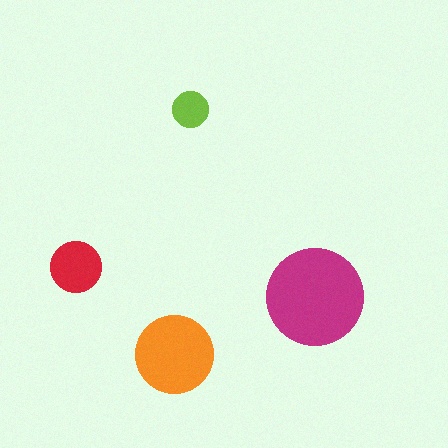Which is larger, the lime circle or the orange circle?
The orange one.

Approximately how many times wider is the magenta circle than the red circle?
About 2 times wider.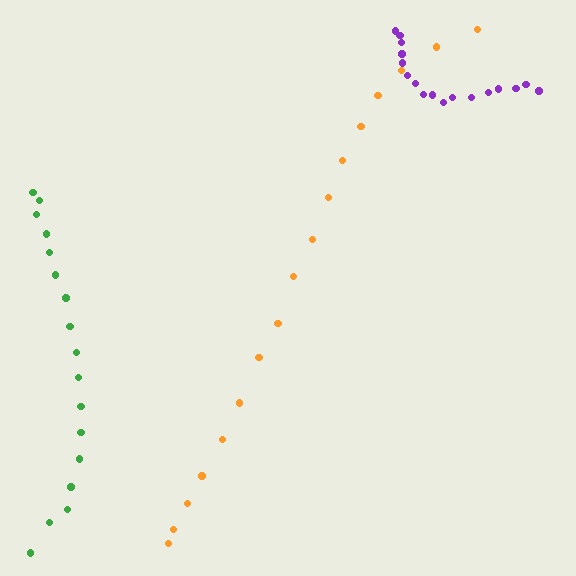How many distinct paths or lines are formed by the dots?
There are 3 distinct paths.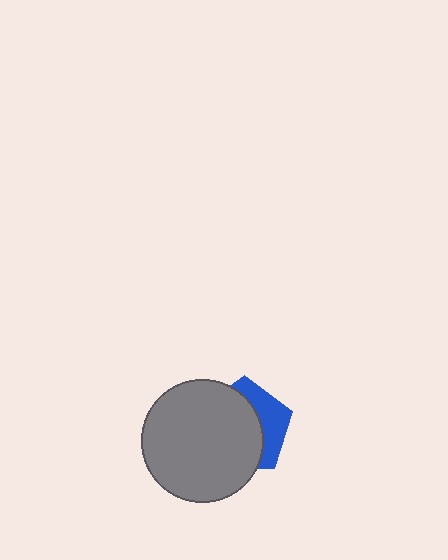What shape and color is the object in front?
The object in front is a gray circle.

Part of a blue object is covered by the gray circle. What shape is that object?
It is a pentagon.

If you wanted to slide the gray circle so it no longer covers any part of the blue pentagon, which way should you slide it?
Slide it left — that is the most direct way to separate the two shapes.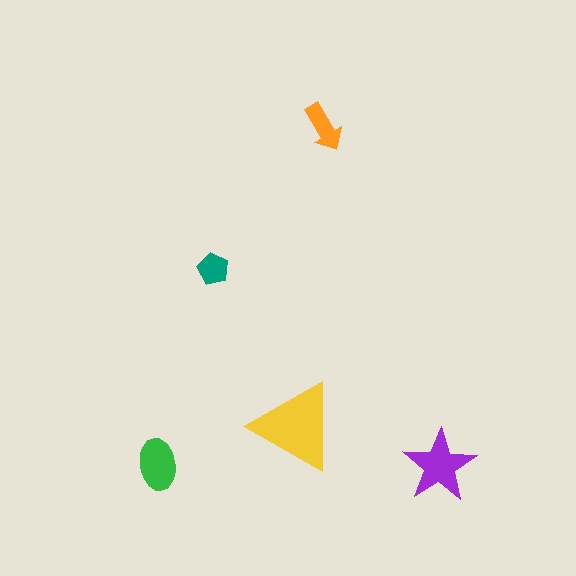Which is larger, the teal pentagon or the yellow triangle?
The yellow triangle.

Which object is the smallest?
The teal pentagon.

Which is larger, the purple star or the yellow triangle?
The yellow triangle.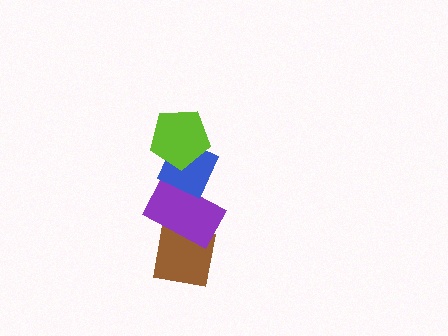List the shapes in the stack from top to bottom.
From top to bottom: the lime pentagon, the blue diamond, the purple rectangle, the brown square.